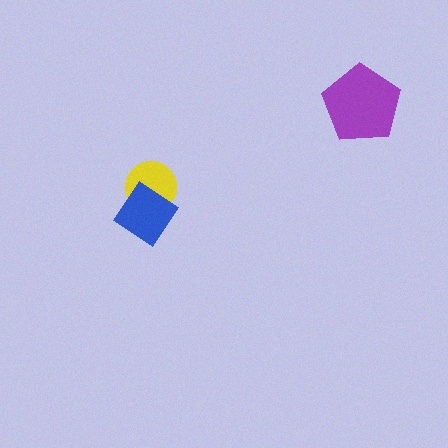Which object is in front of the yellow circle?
The blue diamond is in front of the yellow circle.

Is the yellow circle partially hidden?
Yes, it is partially covered by another shape.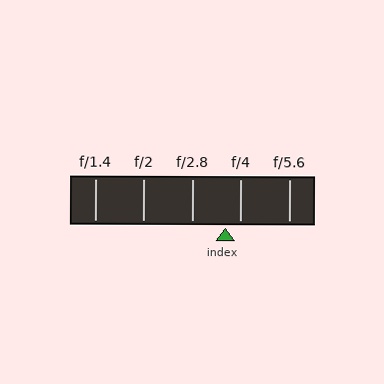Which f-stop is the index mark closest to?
The index mark is closest to f/4.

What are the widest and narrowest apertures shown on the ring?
The widest aperture shown is f/1.4 and the narrowest is f/5.6.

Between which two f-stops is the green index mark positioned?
The index mark is between f/2.8 and f/4.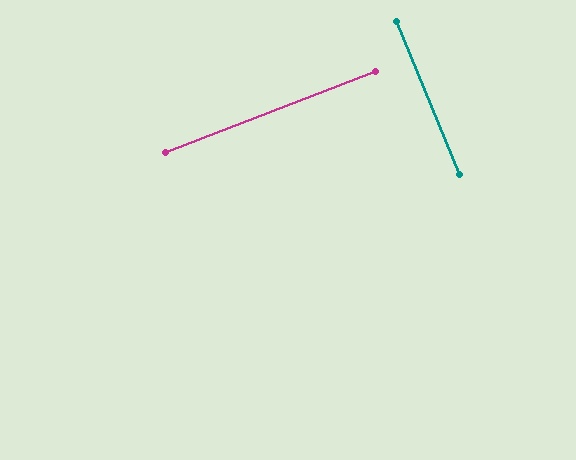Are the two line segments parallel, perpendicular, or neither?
Perpendicular — they meet at approximately 89°.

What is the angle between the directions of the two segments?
Approximately 89 degrees.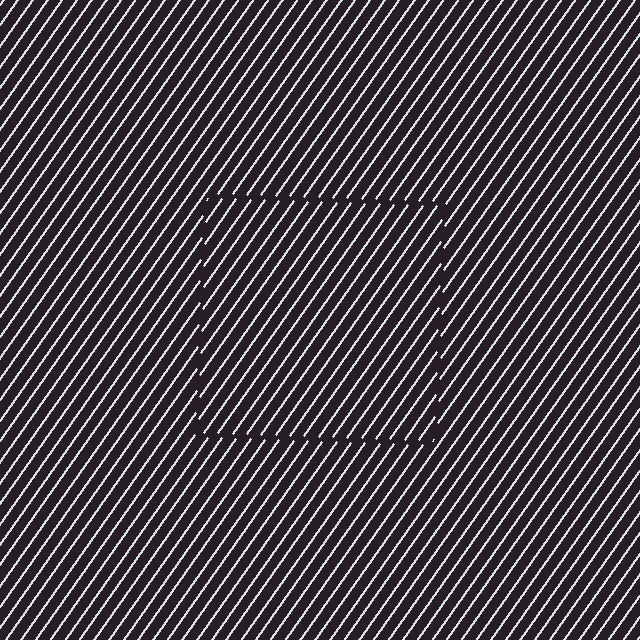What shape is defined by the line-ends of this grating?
An illusory square. The interior of the shape contains the same grating, shifted by half a period — the contour is defined by the phase discontinuity where line-ends from the inner and outer gratings abut.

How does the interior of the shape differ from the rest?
The interior of the shape contains the same grating, shifted by half a period — the contour is defined by the phase discontinuity where line-ends from the inner and outer gratings abut.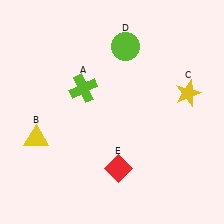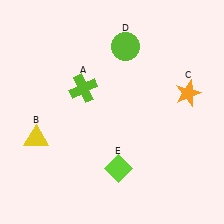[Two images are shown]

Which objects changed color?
C changed from yellow to orange. E changed from red to lime.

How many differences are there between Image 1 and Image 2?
There are 2 differences between the two images.